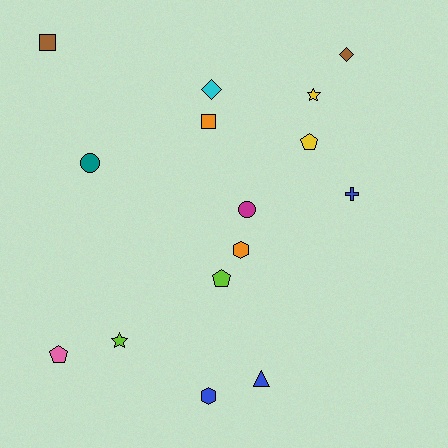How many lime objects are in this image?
There are 2 lime objects.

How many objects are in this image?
There are 15 objects.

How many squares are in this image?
There are 2 squares.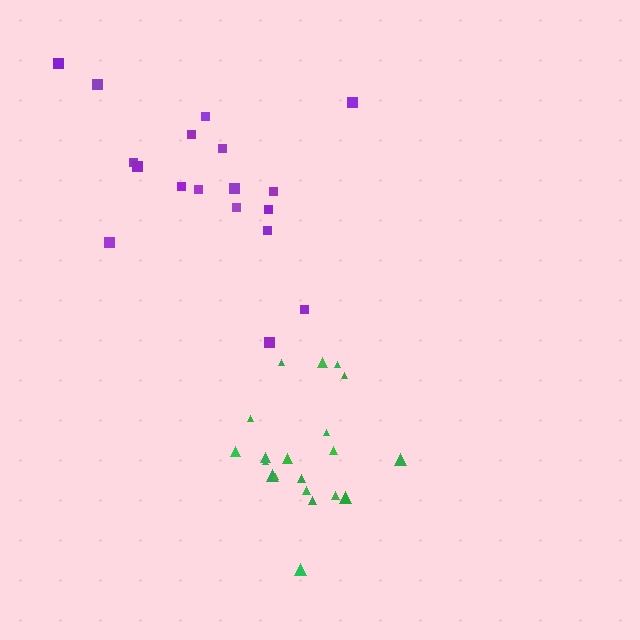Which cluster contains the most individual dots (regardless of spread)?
Green (20).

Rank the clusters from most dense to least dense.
green, purple.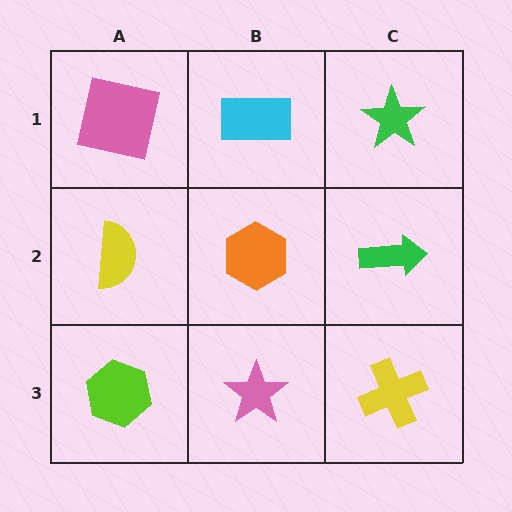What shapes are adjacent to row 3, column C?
A green arrow (row 2, column C), a pink star (row 3, column B).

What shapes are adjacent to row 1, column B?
An orange hexagon (row 2, column B), a pink square (row 1, column A), a green star (row 1, column C).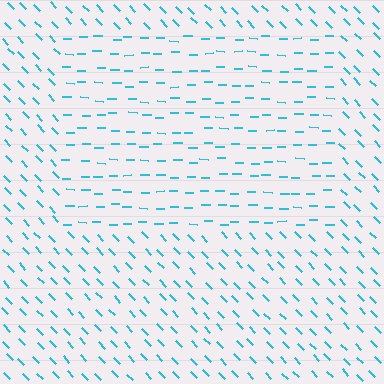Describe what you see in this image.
The image is filled with small cyan line segments. A rectangle region in the image has lines oriented differently from the surrounding lines, creating a visible texture boundary.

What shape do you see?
I see a rectangle.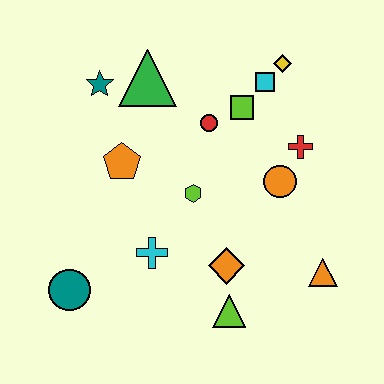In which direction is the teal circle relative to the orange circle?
The teal circle is to the left of the orange circle.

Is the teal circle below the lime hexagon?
Yes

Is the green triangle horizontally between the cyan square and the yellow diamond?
No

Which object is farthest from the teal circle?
The yellow diamond is farthest from the teal circle.